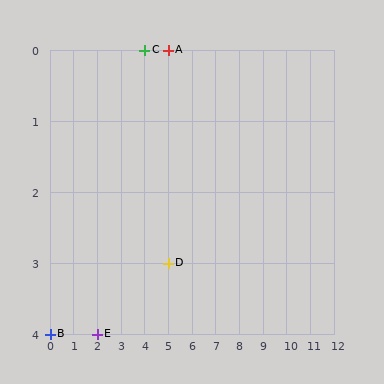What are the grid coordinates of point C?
Point C is at grid coordinates (4, 0).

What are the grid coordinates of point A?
Point A is at grid coordinates (5, 0).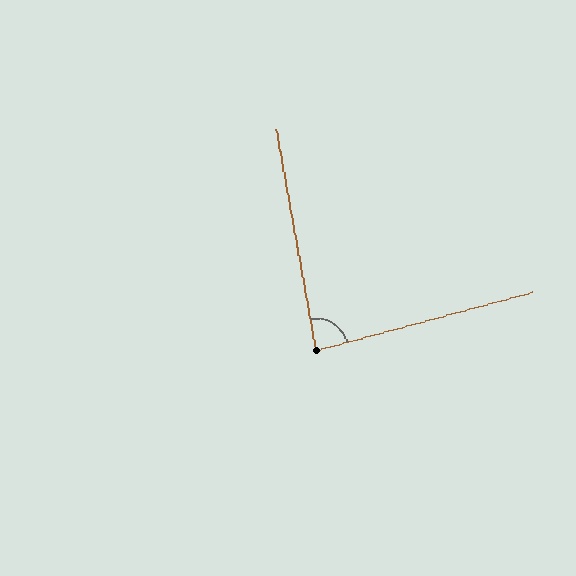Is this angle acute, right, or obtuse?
It is acute.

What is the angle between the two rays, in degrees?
Approximately 85 degrees.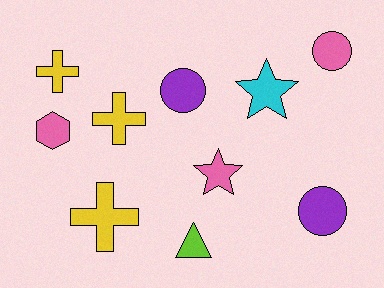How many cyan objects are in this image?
There is 1 cyan object.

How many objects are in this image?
There are 10 objects.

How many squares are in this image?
There are no squares.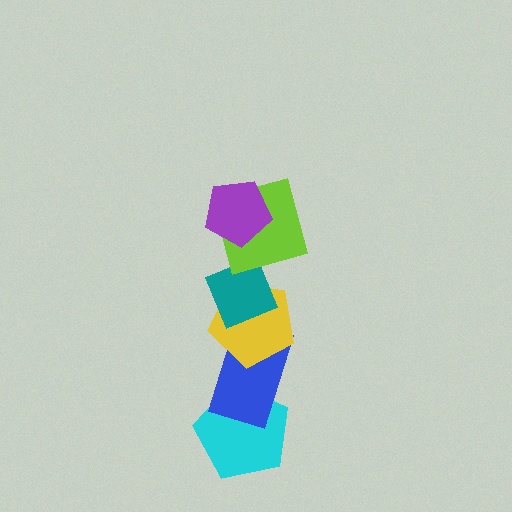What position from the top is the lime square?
The lime square is 2nd from the top.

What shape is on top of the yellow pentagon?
The teal diamond is on top of the yellow pentagon.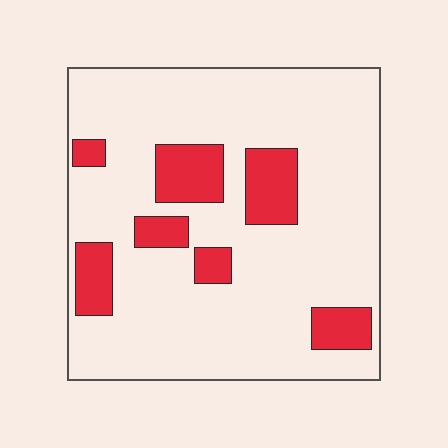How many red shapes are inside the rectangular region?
7.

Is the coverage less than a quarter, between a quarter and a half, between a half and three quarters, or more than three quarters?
Less than a quarter.